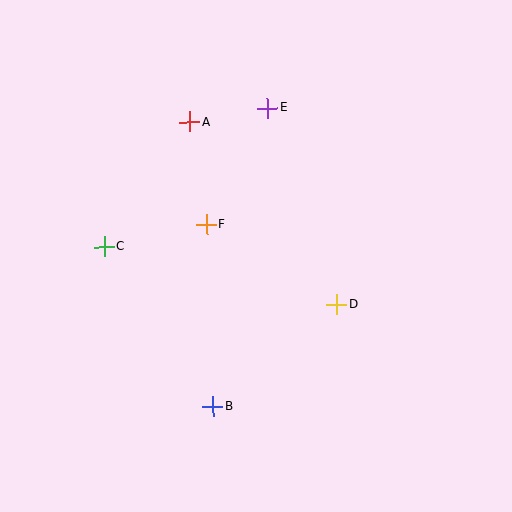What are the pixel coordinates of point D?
Point D is at (337, 305).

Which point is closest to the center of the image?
Point F at (206, 225) is closest to the center.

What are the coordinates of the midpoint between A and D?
The midpoint between A and D is at (263, 213).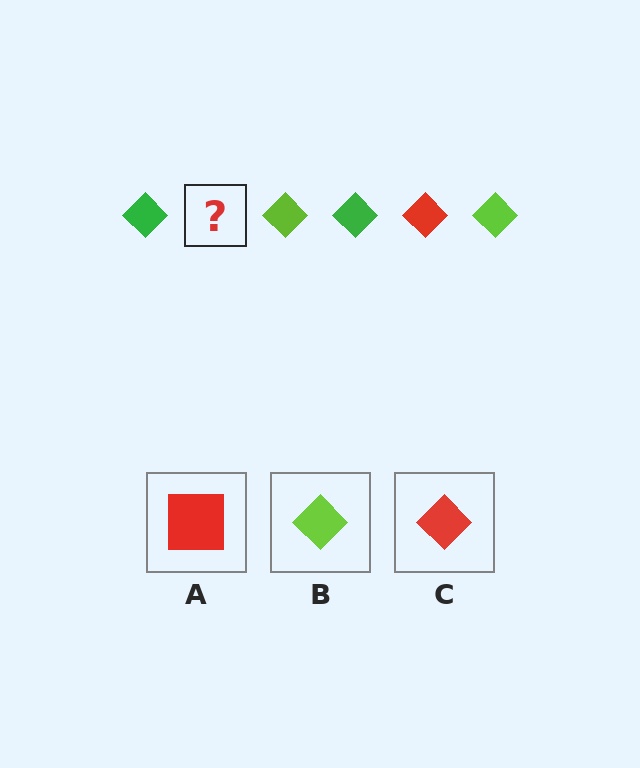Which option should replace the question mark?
Option C.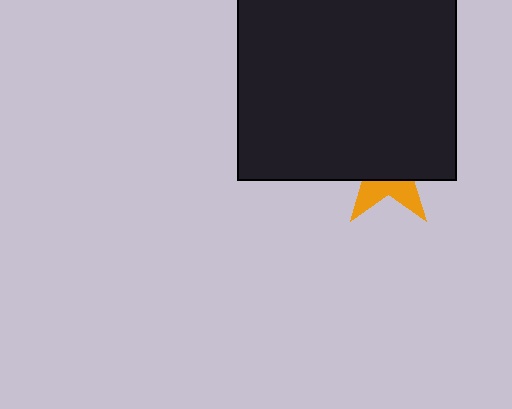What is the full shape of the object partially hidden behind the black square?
The partially hidden object is an orange star.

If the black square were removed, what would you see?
You would see the complete orange star.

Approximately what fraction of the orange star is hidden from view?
Roughly 68% of the orange star is hidden behind the black square.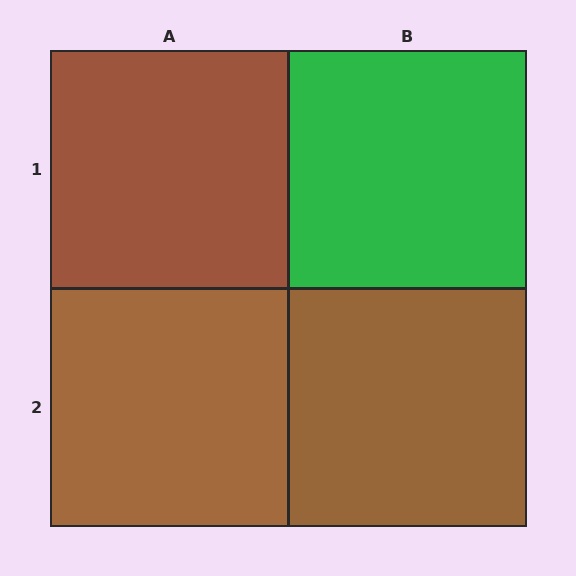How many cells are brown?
3 cells are brown.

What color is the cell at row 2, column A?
Brown.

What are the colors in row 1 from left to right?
Brown, green.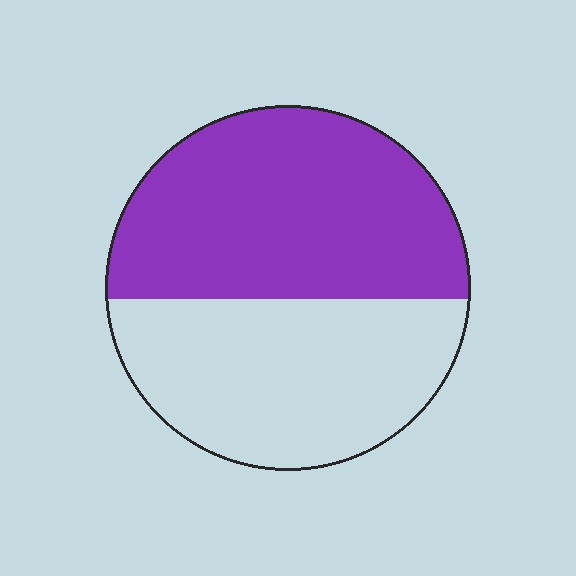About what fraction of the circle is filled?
About one half (1/2).